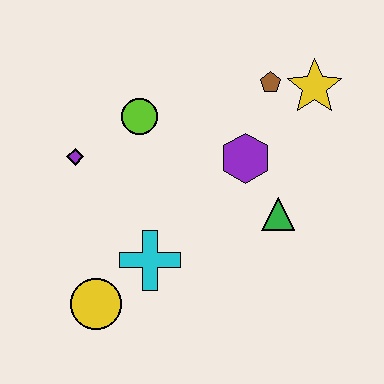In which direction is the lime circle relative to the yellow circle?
The lime circle is above the yellow circle.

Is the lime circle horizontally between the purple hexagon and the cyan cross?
No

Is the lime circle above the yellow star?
No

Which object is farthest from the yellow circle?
The yellow star is farthest from the yellow circle.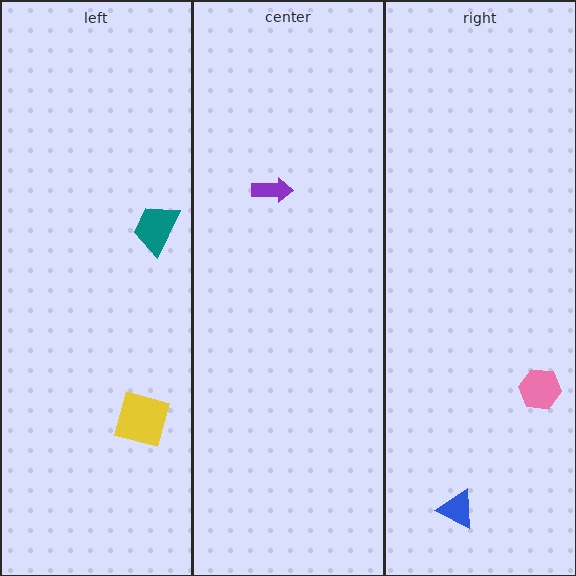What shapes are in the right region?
The blue triangle, the pink hexagon.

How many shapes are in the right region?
2.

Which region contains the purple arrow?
The center region.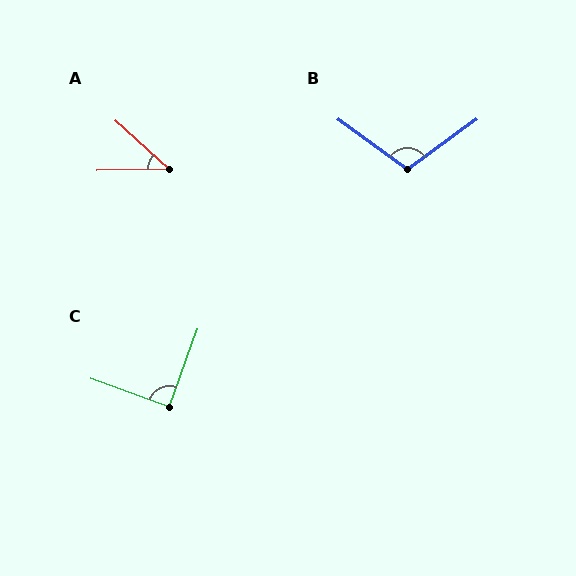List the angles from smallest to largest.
A (43°), C (90°), B (108°).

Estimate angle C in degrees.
Approximately 90 degrees.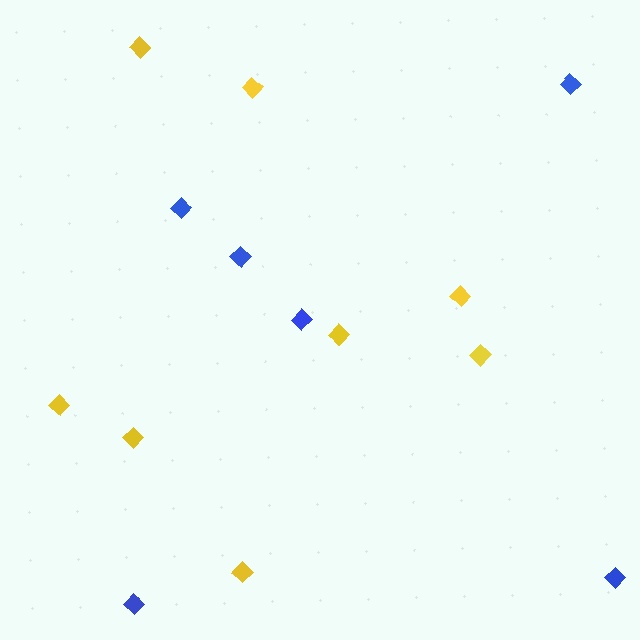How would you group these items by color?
There are 2 groups: one group of yellow diamonds (8) and one group of blue diamonds (6).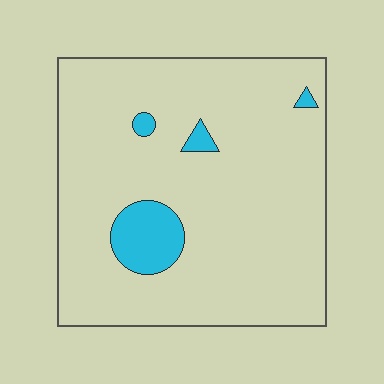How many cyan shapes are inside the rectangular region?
4.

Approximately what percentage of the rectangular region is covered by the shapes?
Approximately 10%.